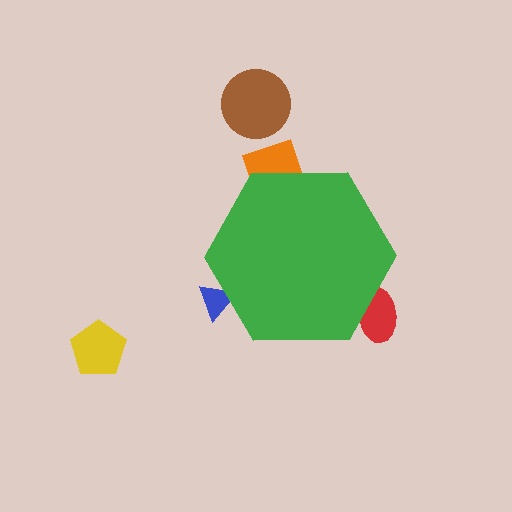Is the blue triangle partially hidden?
Yes, the blue triangle is partially hidden behind the green hexagon.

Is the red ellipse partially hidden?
Yes, the red ellipse is partially hidden behind the green hexagon.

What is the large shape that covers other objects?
A green hexagon.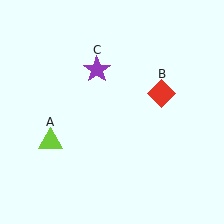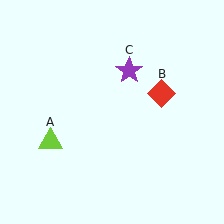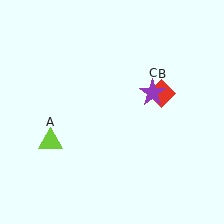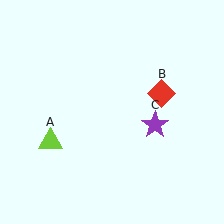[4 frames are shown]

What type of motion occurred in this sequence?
The purple star (object C) rotated clockwise around the center of the scene.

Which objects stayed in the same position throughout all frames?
Lime triangle (object A) and red diamond (object B) remained stationary.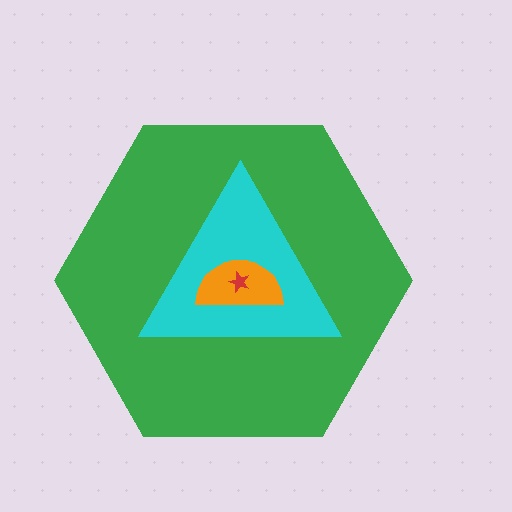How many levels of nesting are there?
4.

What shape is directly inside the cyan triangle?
The orange semicircle.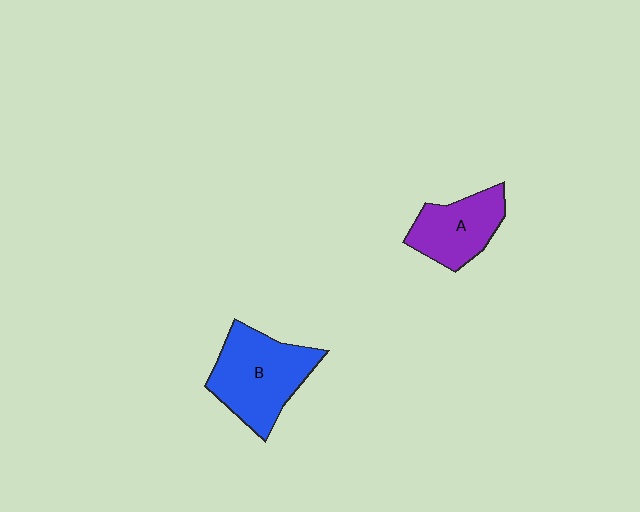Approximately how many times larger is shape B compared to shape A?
Approximately 1.4 times.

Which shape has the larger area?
Shape B (blue).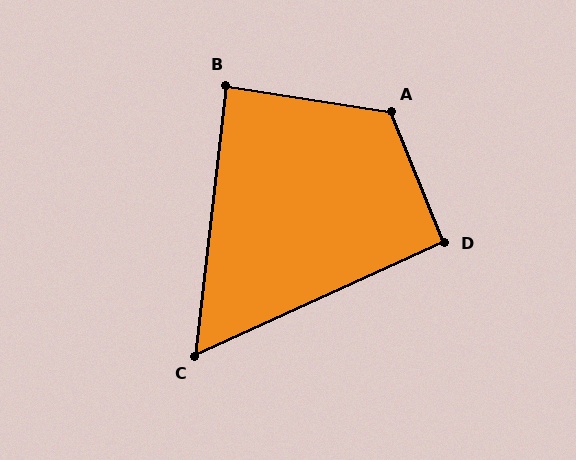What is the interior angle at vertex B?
Approximately 88 degrees (approximately right).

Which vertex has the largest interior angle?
A, at approximately 121 degrees.